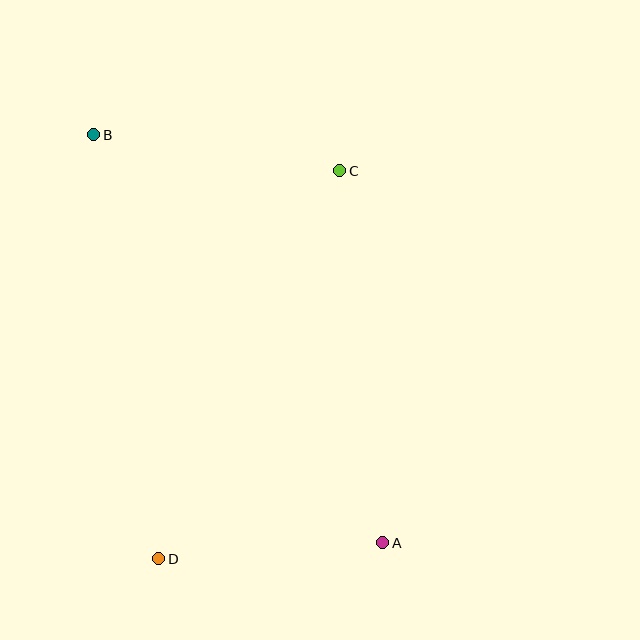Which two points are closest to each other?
Points A and D are closest to each other.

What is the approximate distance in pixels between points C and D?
The distance between C and D is approximately 429 pixels.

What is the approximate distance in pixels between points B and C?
The distance between B and C is approximately 249 pixels.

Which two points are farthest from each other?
Points A and B are farthest from each other.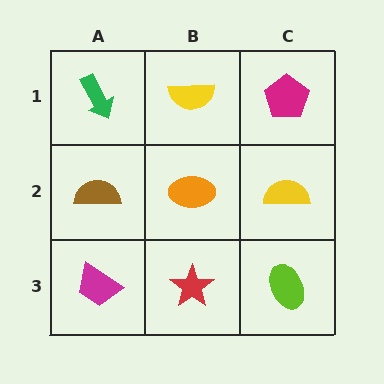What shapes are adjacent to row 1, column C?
A yellow semicircle (row 2, column C), a yellow semicircle (row 1, column B).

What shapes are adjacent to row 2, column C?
A magenta pentagon (row 1, column C), a lime ellipse (row 3, column C), an orange ellipse (row 2, column B).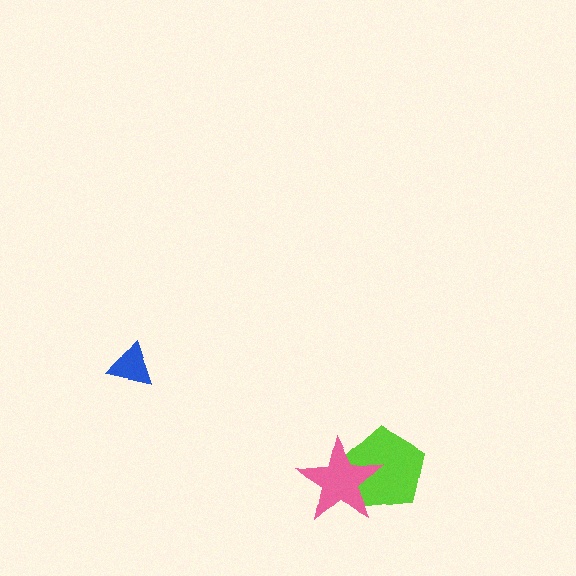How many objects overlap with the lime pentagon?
1 object overlaps with the lime pentagon.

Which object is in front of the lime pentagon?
The pink star is in front of the lime pentagon.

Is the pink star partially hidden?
No, no other shape covers it.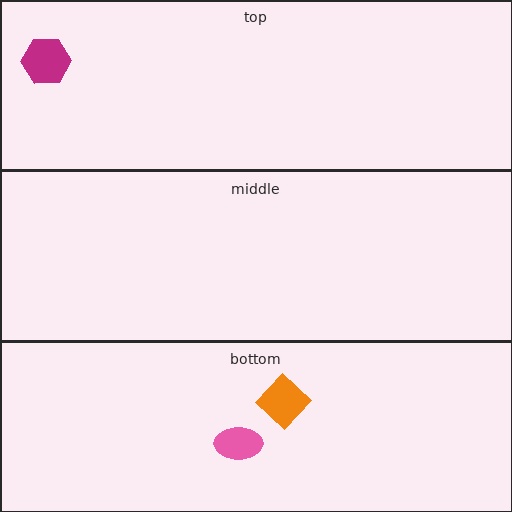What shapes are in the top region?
The magenta hexagon.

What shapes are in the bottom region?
The pink ellipse, the orange diamond.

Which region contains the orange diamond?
The bottom region.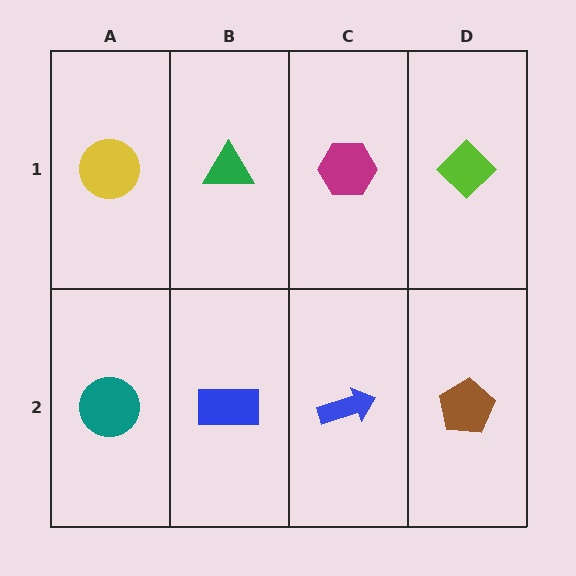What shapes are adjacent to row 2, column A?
A yellow circle (row 1, column A), a blue rectangle (row 2, column B).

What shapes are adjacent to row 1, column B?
A blue rectangle (row 2, column B), a yellow circle (row 1, column A), a magenta hexagon (row 1, column C).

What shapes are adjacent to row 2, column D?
A lime diamond (row 1, column D), a blue arrow (row 2, column C).